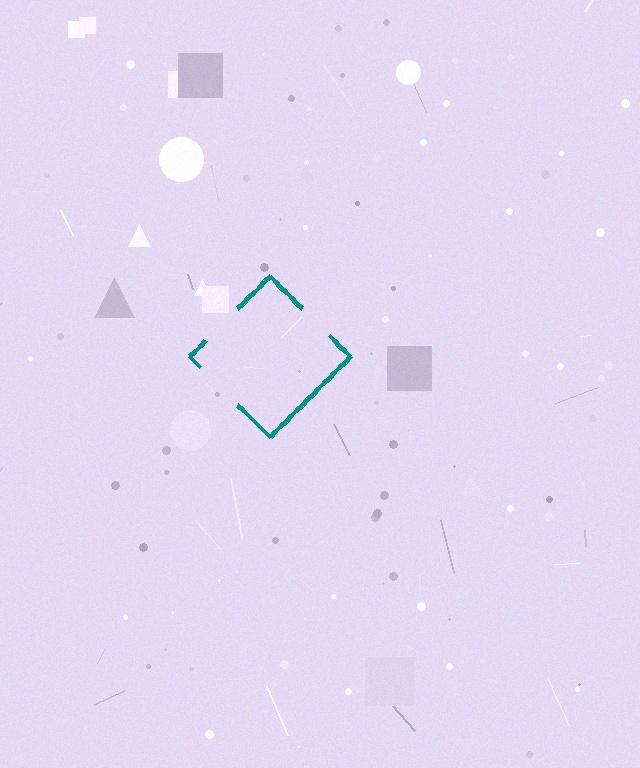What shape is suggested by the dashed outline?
The dashed outline suggests a diamond.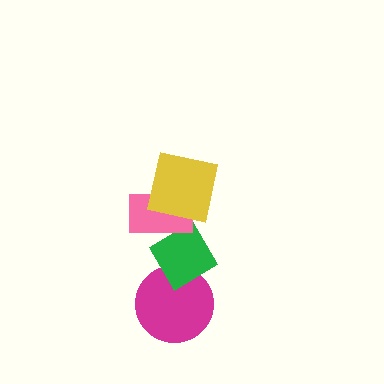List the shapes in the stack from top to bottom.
From top to bottom: the yellow square, the pink rectangle, the green diamond, the magenta circle.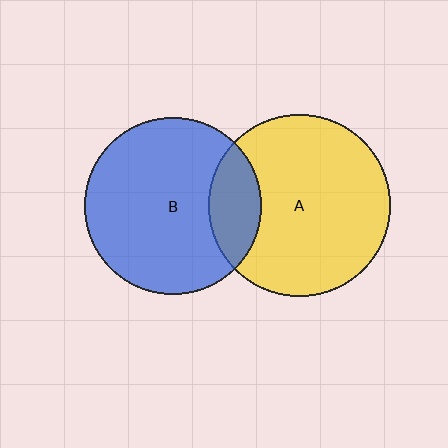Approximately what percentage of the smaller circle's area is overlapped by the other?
Approximately 20%.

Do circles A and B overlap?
Yes.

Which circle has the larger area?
Circle A (yellow).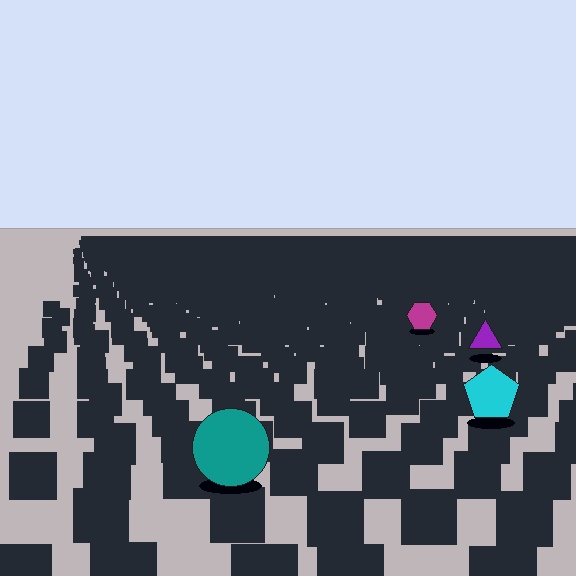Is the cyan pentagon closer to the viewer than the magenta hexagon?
Yes. The cyan pentagon is closer — you can tell from the texture gradient: the ground texture is coarser near it.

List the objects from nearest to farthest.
From nearest to farthest: the teal circle, the cyan pentagon, the purple triangle, the magenta hexagon.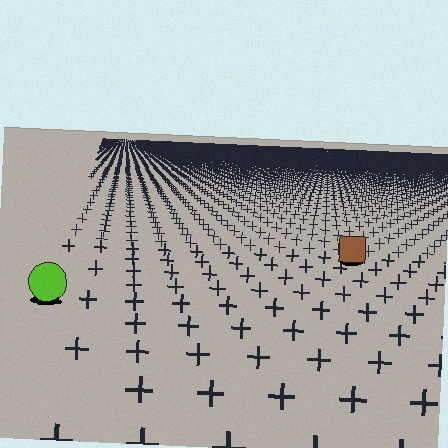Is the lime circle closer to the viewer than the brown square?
Yes. The lime circle is closer — you can tell from the texture gradient: the ground texture is coarser near it.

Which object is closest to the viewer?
The lime circle is closest. The texture marks near it are larger and more spread out.